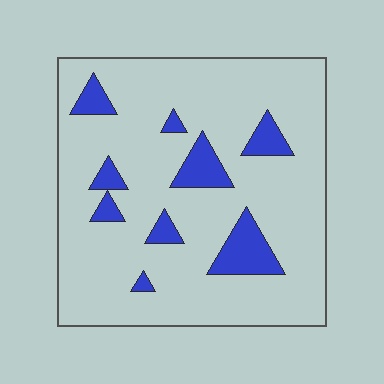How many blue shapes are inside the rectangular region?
9.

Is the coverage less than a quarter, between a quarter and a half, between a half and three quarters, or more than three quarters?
Less than a quarter.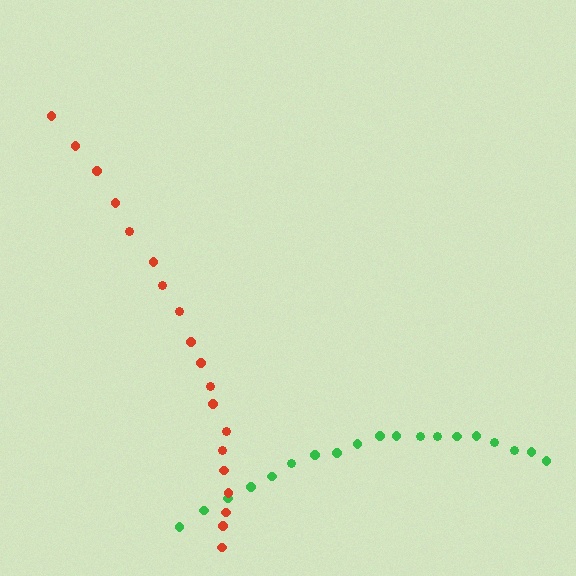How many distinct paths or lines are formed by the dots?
There are 2 distinct paths.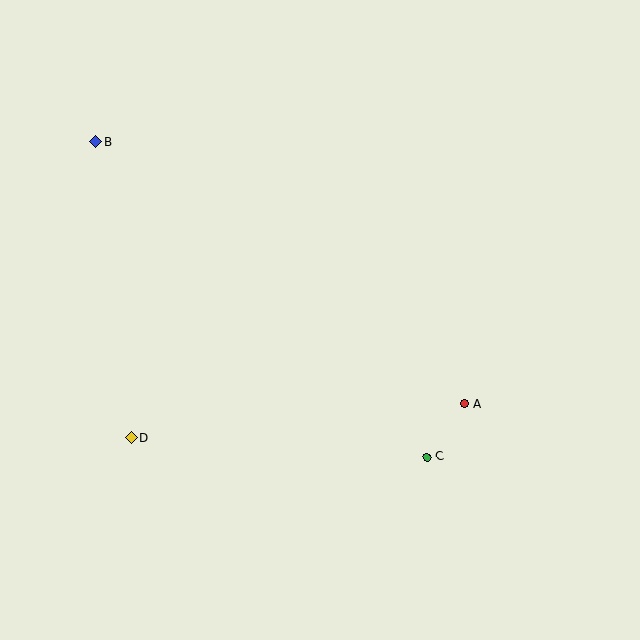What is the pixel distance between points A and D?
The distance between A and D is 336 pixels.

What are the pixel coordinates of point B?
Point B is at (96, 142).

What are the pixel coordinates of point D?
Point D is at (131, 438).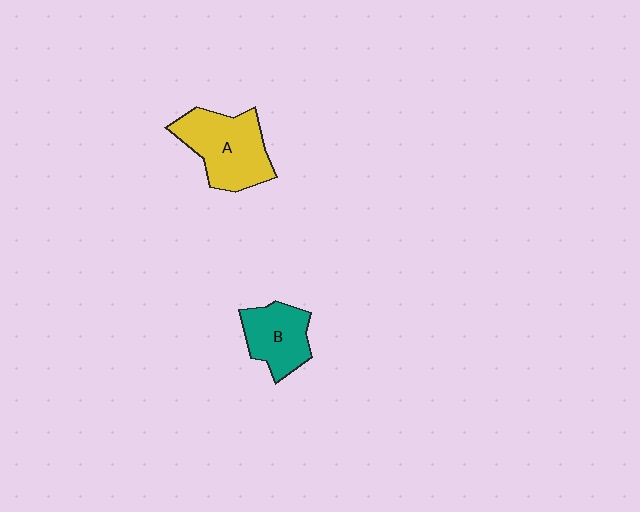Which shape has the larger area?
Shape A (yellow).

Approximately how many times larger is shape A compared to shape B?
Approximately 1.4 times.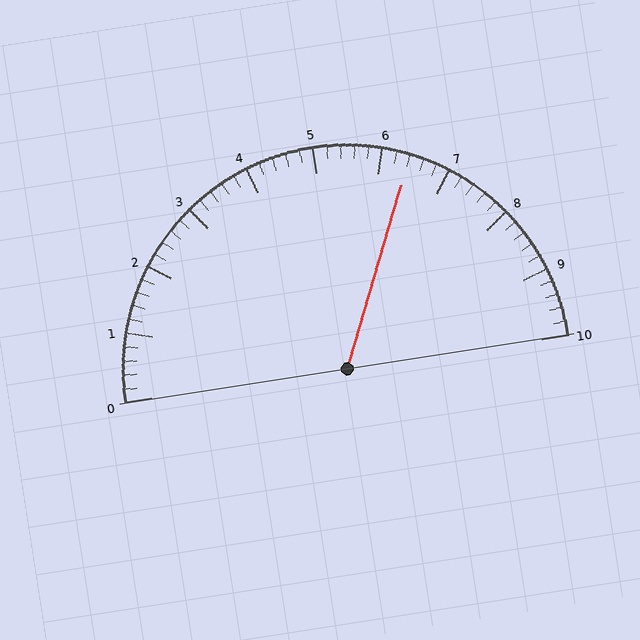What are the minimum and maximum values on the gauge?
The gauge ranges from 0 to 10.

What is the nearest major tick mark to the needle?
The nearest major tick mark is 6.